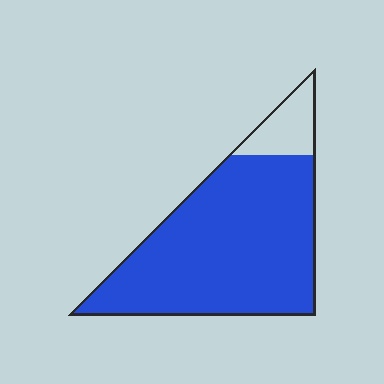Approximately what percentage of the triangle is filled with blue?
Approximately 90%.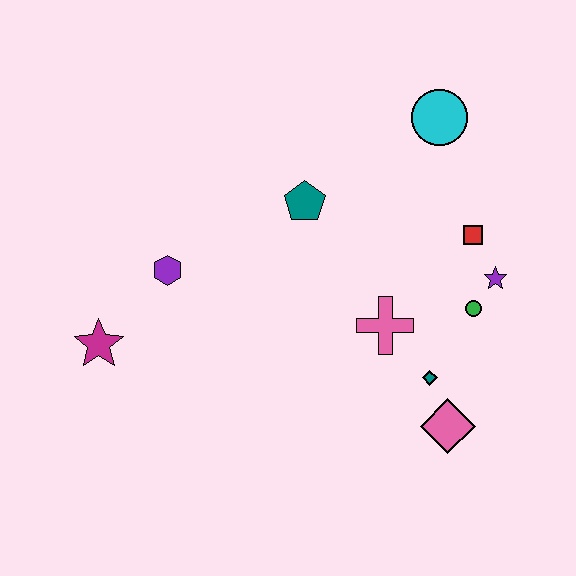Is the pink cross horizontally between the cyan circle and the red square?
No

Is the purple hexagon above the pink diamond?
Yes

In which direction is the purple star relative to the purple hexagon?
The purple star is to the right of the purple hexagon.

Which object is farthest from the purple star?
The magenta star is farthest from the purple star.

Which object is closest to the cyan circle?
The red square is closest to the cyan circle.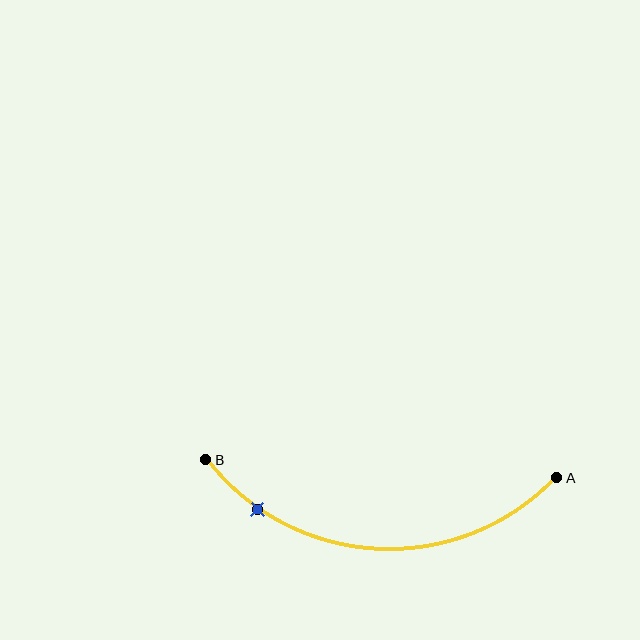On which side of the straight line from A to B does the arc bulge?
The arc bulges below the straight line connecting A and B.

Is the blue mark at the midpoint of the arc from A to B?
No. The blue mark lies on the arc but is closer to endpoint B. The arc midpoint would be at the point on the curve equidistant along the arc from both A and B.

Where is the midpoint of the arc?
The arc midpoint is the point on the curve farthest from the straight line joining A and B. It sits below that line.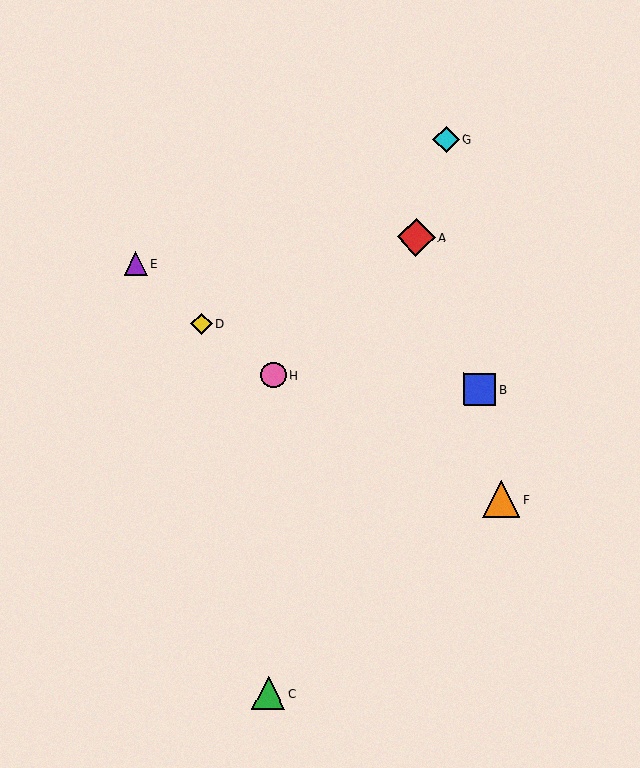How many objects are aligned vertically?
2 objects (C, H) are aligned vertically.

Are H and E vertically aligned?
No, H is at x≈274 and E is at x≈136.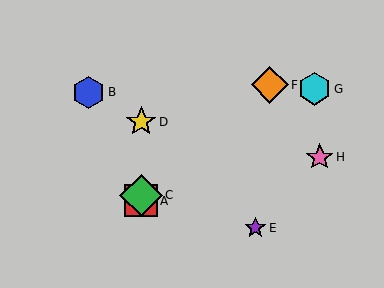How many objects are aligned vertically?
3 objects (A, C, D) are aligned vertically.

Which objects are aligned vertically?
Objects A, C, D are aligned vertically.